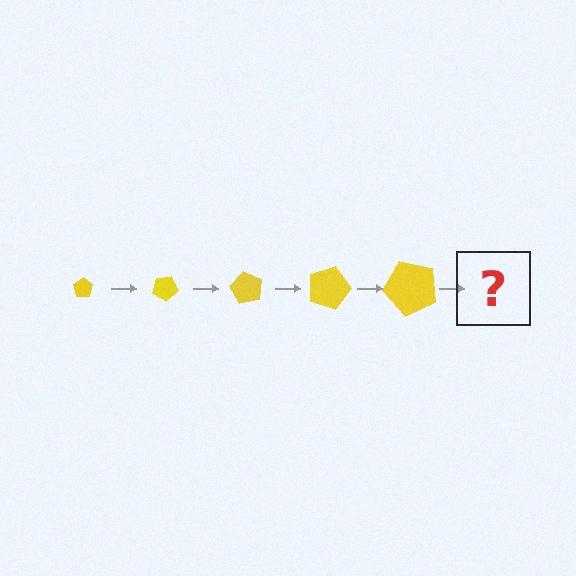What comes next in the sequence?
The next element should be a pentagon, larger than the previous one and rotated 150 degrees from the start.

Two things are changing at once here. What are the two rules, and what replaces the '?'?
The two rules are that the pentagon grows larger each step and it rotates 30 degrees each step. The '?' should be a pentagon, larger than the previous one and rotated 150 degrees from the start.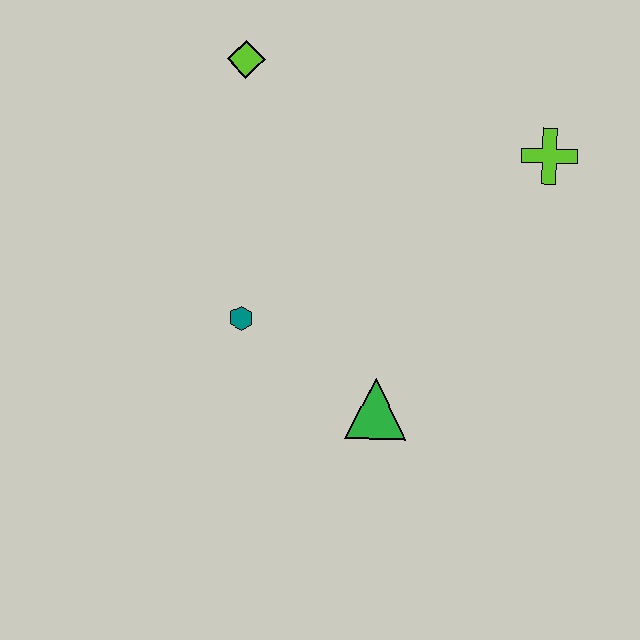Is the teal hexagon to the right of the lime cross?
No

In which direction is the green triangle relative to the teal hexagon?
The green triangle is to the right of the teal hexagon.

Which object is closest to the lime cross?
The green triangle is closest to the lime cross.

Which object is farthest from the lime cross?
The teal hexagon is farthest from the lime cross.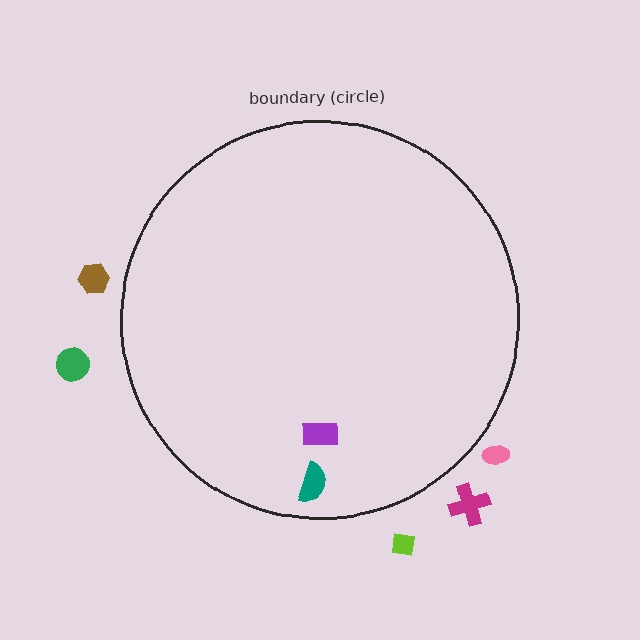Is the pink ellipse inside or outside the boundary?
Outside.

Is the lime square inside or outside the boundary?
Outside.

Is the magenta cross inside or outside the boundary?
Outside.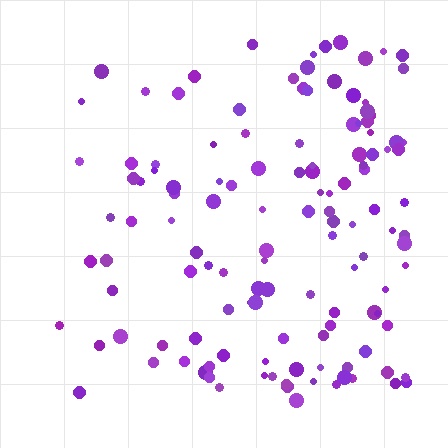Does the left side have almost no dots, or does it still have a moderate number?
Still a moderate number, just noticeably fewer than the right.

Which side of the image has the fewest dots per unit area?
The left.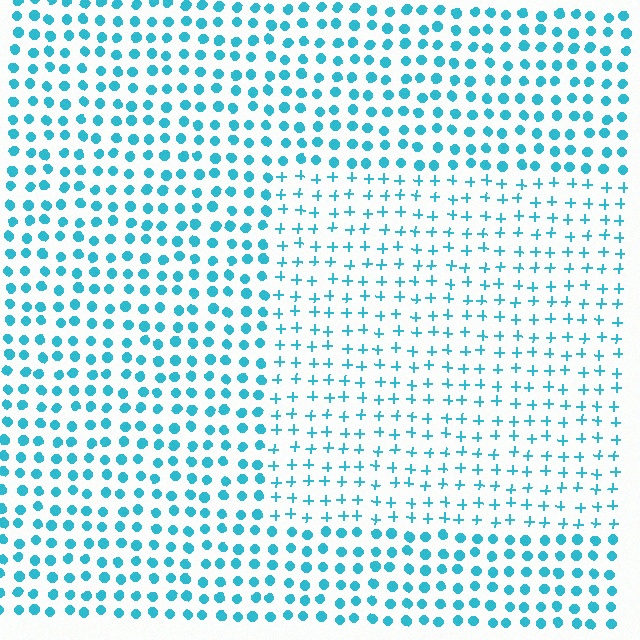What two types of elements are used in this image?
The image uses plus signs inside the rectangle region and circles outside it.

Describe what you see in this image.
The image is filled with small cyan elements arranged in a uniform grid. A rectangle-shaped region contains plus signs, while the surrounding area contains circles. The boundary is defined purely by the change in element shape.